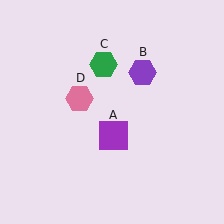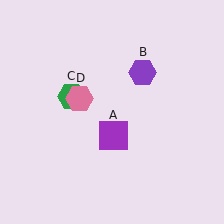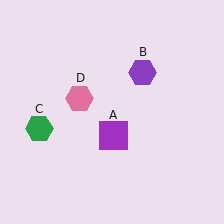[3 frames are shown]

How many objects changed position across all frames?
1 object changed position: green hexagon (object C).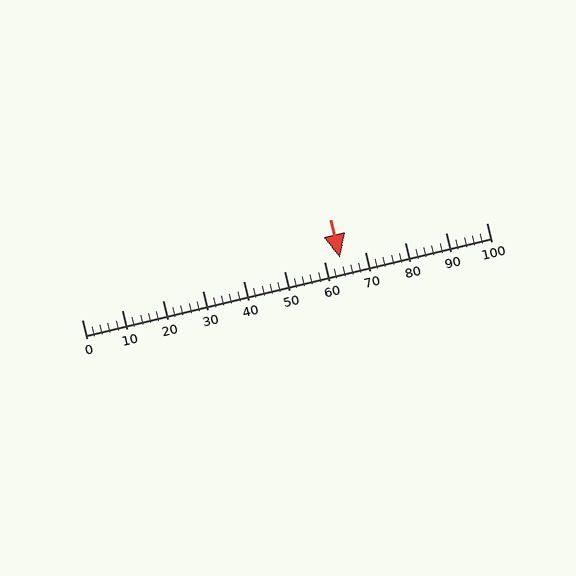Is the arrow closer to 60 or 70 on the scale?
The arrow is closer to 60.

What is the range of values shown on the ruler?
The ruler shows values from 0 to 100.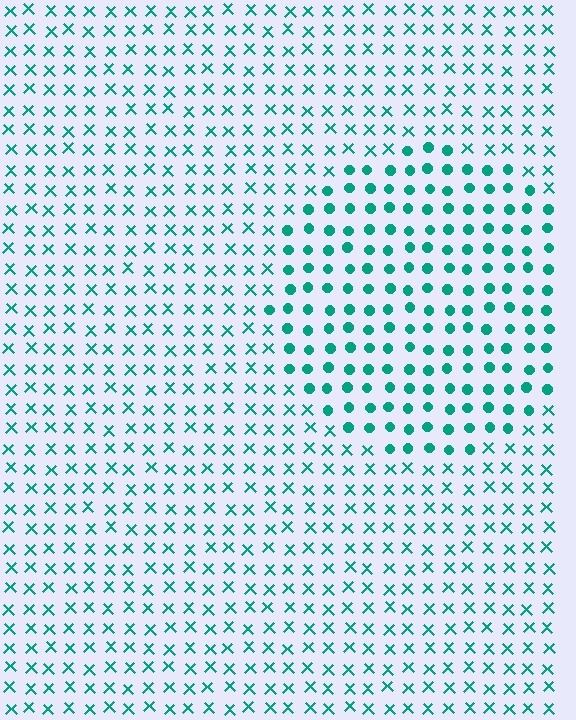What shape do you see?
I see a circle.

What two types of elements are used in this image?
The image uses circles inside the circle region and X marks outside it.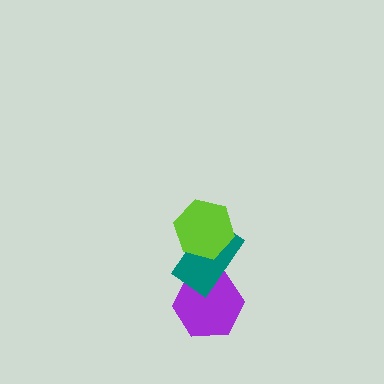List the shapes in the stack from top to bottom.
From top to bottom: the lime hexagon, the teal rectangle, the purple hexagon.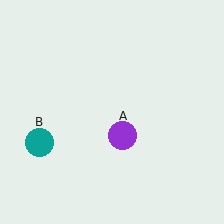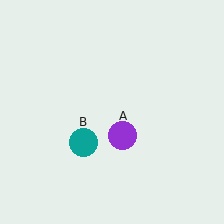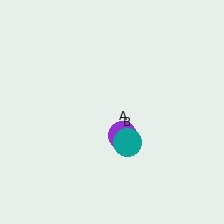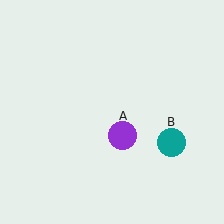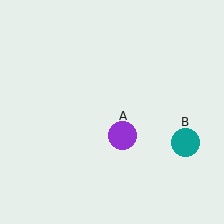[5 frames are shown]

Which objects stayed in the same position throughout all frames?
Purple circle (object A) remained stationary.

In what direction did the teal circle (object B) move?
The teal circle (object B) moved right.